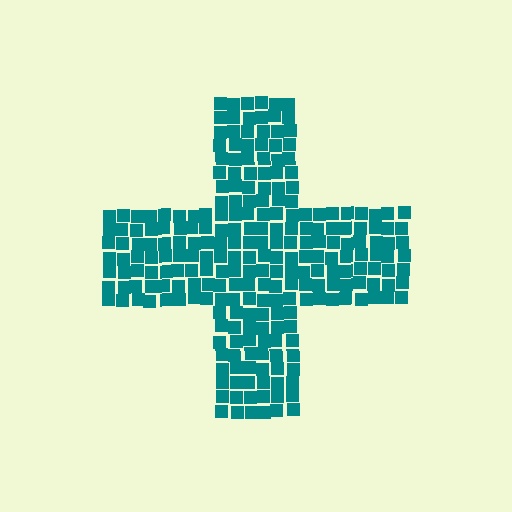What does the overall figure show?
The overall figure shows a cross.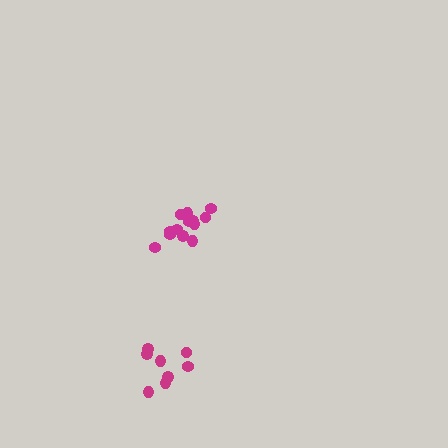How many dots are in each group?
Group 1: 8 dots, Group 2: 13 dots (21 total).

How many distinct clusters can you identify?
There are 2 distinct clusters.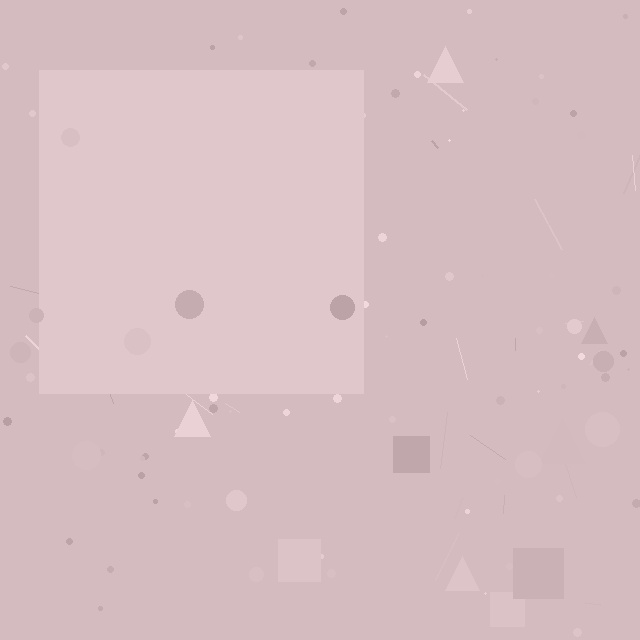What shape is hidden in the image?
A square is hidden in the image.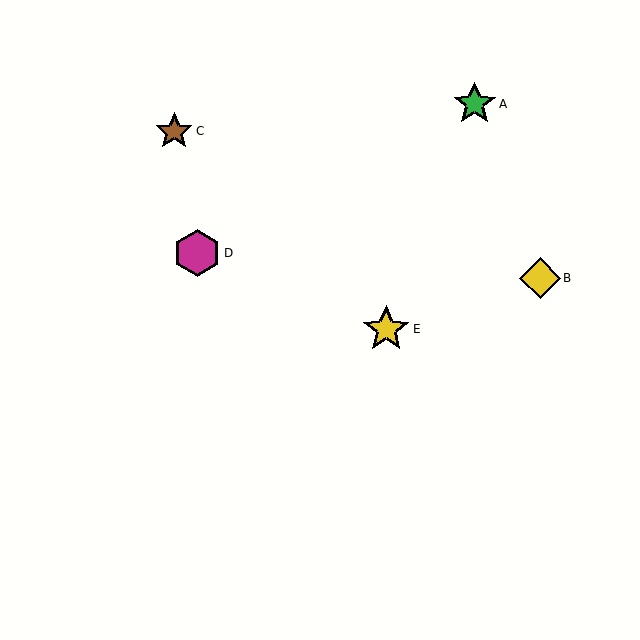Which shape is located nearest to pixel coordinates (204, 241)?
The magenta hexagon (labeled D) at (197, 253) is nearest to that location.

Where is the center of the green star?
The center of the green star is at (475, 104).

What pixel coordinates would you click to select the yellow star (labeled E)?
Click at (386, 329) to select the yellow star E.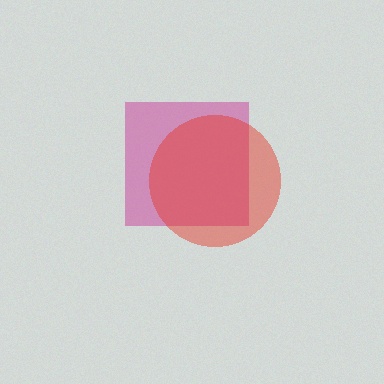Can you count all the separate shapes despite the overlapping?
Yes, there are 2 separate shapes.